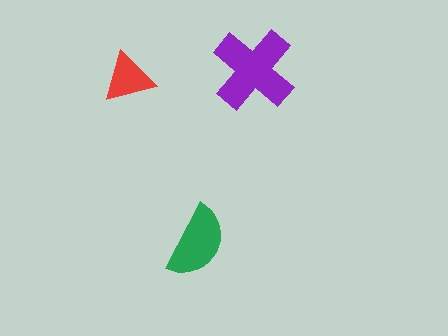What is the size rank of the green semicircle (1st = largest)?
2nd.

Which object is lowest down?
The green semicircle is bottommost.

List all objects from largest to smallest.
The purple cross, the green semicircle, the red triangle.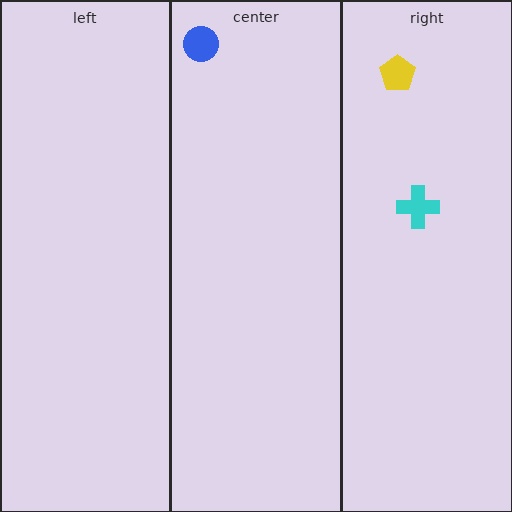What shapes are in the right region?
The yellow pentagon, the cyan cross.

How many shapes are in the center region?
1.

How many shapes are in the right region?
2.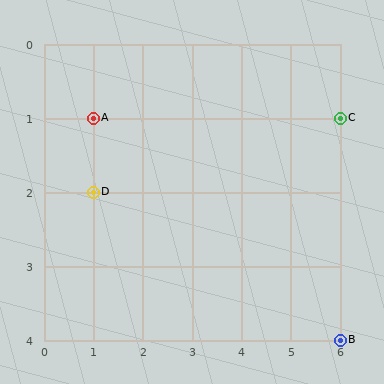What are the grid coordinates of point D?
Point D is at grid coordinates (1, 2).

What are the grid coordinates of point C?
Point C is at grid coordinates (6, 1).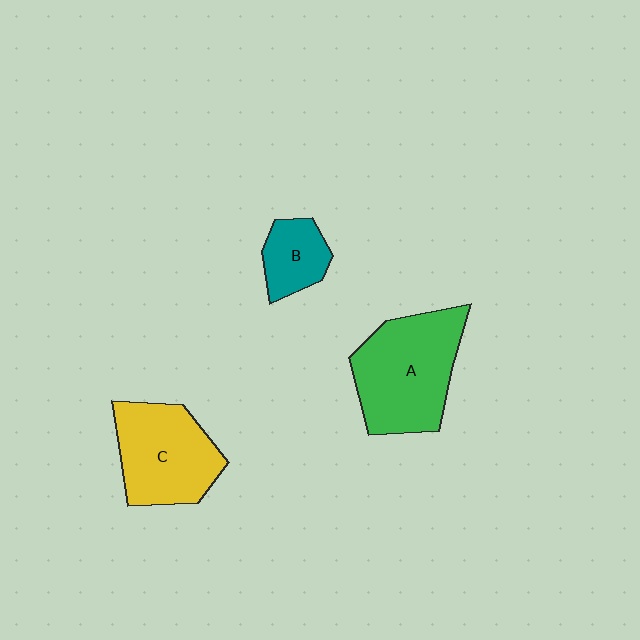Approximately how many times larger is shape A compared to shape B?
Approximately 2.5 times.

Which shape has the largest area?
Shape A (green).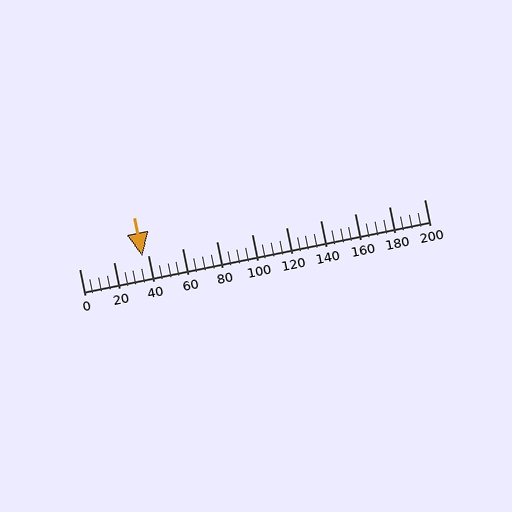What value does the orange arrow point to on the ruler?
The orange arrow points to approximately 36.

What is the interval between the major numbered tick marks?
The major tick marks are spaced 20 units apart.